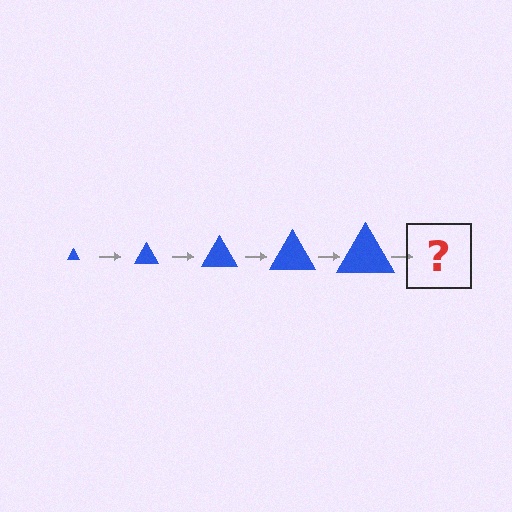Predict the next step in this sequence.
The next step is a blue triangle, larger than the previous one.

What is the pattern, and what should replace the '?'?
The pattern is that the triangle gets progressively larger each step. The '?' should be a blue triangle, larger than the previous one.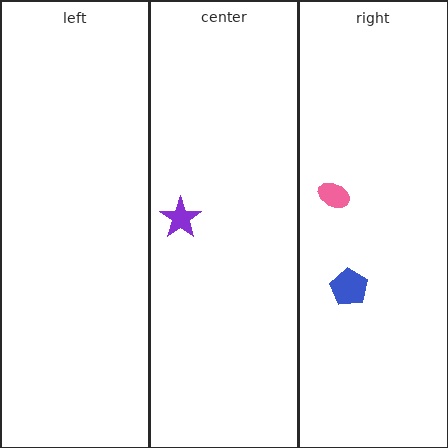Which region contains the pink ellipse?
The right region.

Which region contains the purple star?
The center region.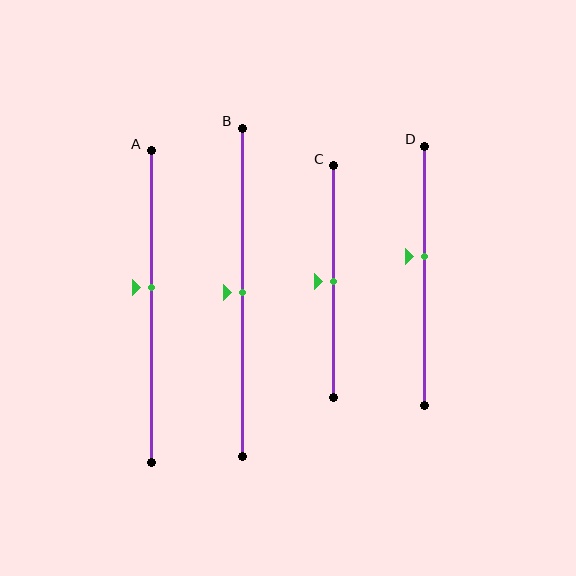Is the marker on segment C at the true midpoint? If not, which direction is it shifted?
Yes, the marker on segment C is at the true midpoint.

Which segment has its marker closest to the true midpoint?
Segment B has its marker closest to the true midpoint.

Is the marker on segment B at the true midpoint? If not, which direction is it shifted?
Yes, the marker on segment B is at the true midpoint.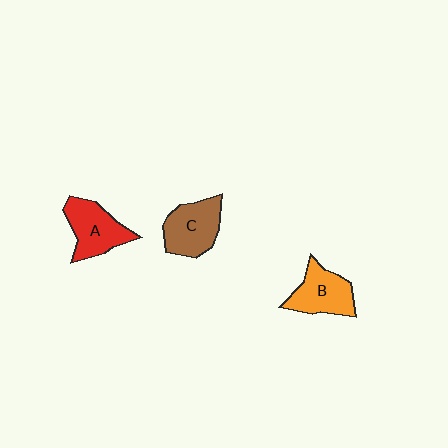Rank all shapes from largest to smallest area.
From largest to smallest: A (red), C (brown), B (orange).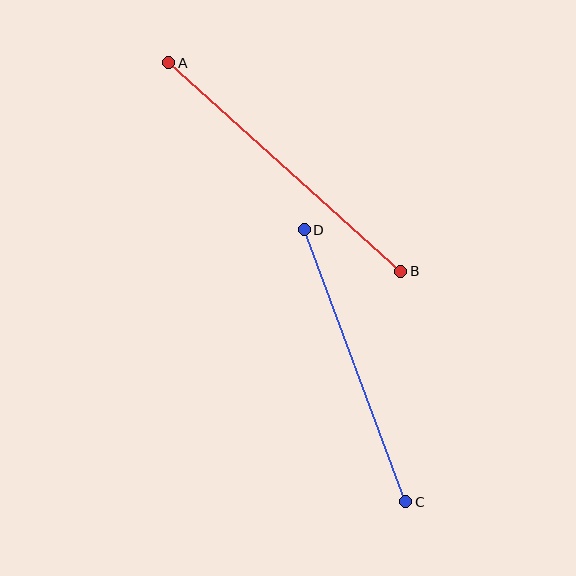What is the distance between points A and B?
The distance is approximately 312 pixels.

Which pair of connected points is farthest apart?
Points A and B are farthest apart.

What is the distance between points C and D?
The distance is approximately 290 pixels.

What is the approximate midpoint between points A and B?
The midpoint is at approximately (285, 167) pixels.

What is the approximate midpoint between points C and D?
The midpoint is at approximately (355, 366) pixels.